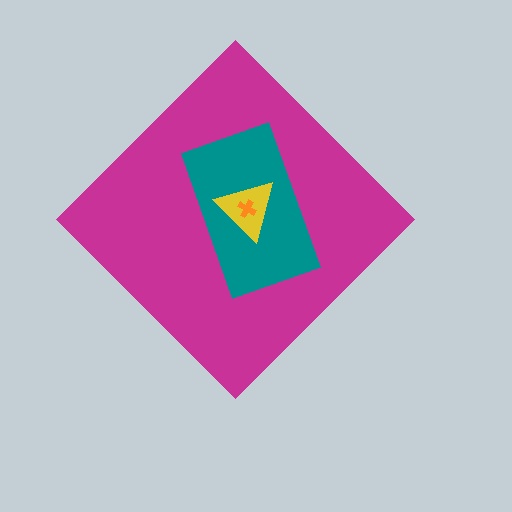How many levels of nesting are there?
4.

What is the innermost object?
The orange cross.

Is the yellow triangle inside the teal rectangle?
Yes.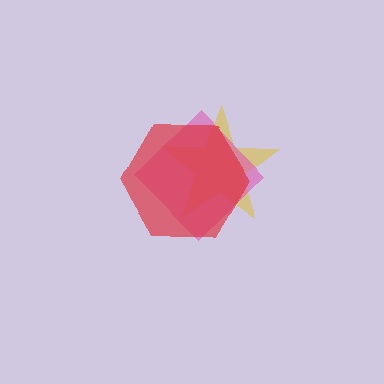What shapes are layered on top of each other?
The layered shapes are: a yellow star, a pink diamond, a red hexagon.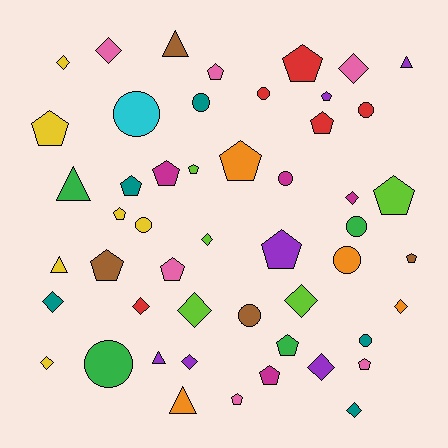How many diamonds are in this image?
There are 14 diamonds.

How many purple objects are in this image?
There are 6 purple objects.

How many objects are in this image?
There are 50 objects.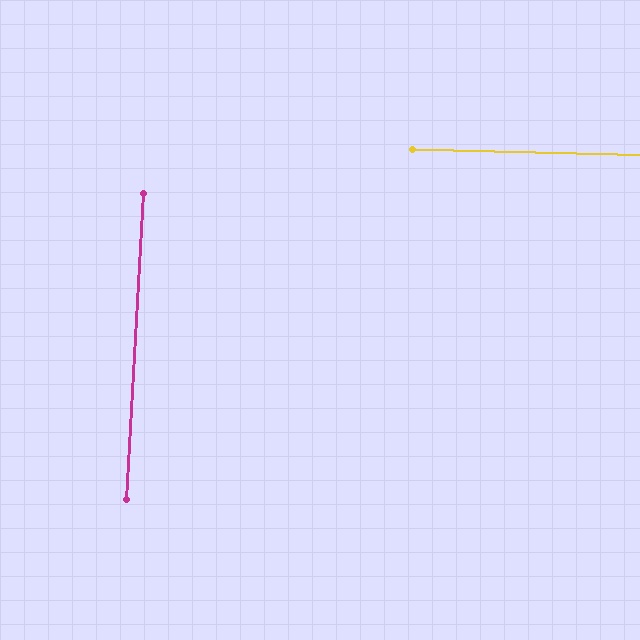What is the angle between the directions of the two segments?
Approximately 88 degrees.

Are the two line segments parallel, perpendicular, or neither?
Perpendicular — they meet at approximately 88°.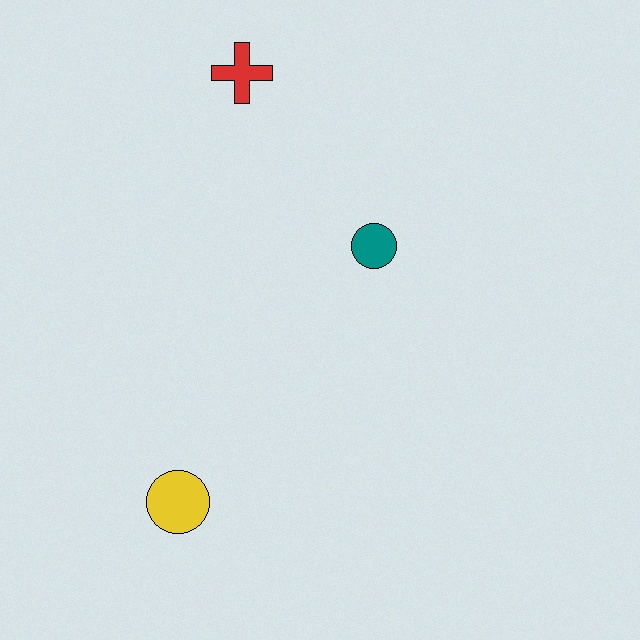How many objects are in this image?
There are 3 objects.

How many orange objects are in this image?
There are no orange objects.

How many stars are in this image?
There are no stars.